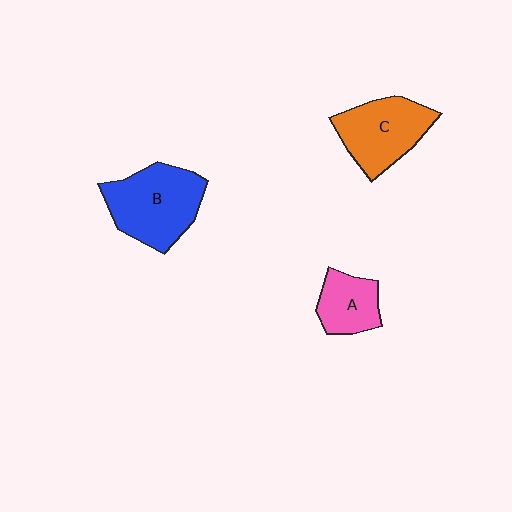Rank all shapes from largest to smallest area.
From largest to smallest: B (blue), C (orange), A (pink).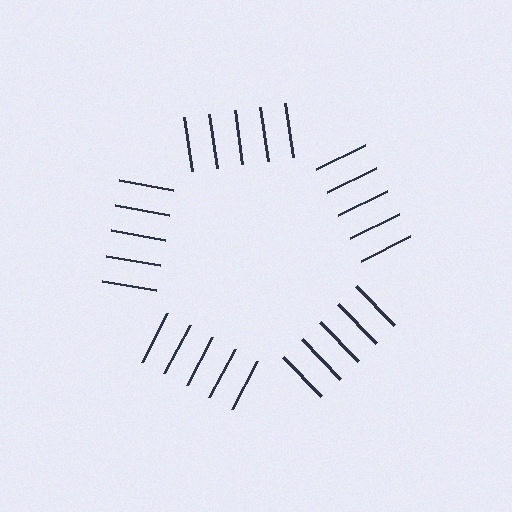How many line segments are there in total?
25 — 5 along each of the 5 edges.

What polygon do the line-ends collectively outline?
An illusory pentagon — the line segments terminate on its edges but no continuous stroke is drawn.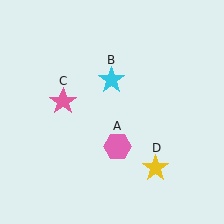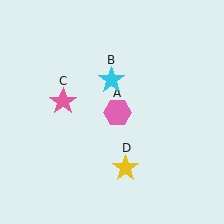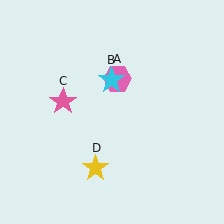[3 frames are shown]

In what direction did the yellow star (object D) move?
The yellow star (object D) moved left.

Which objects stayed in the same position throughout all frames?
Cyan star (object B) and pink star (object C) remained stationary.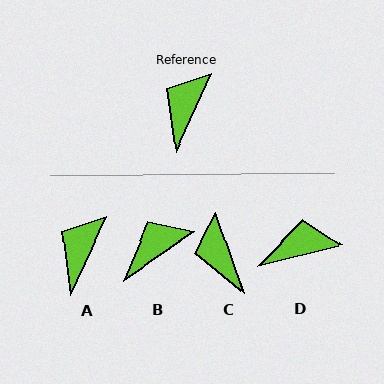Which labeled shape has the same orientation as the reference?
A.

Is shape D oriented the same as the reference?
No, it is off by about 52 degrees.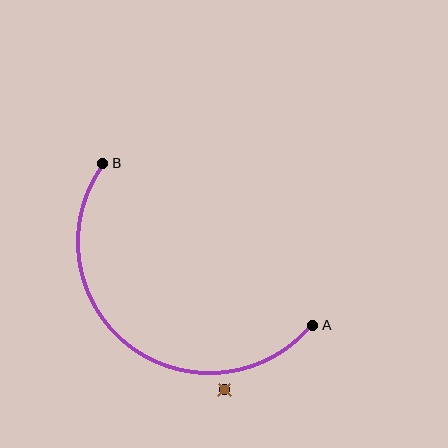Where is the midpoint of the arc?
The arc midpoint is the point on the curve farthest from the straight line joining A and B. It sits below and to the left of that line.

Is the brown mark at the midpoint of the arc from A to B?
No — the brown mark does not lie on the arc at all. It sits slightly outside the curve.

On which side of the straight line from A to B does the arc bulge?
The arc bulges below and to the left of the straight line connecting A and B.